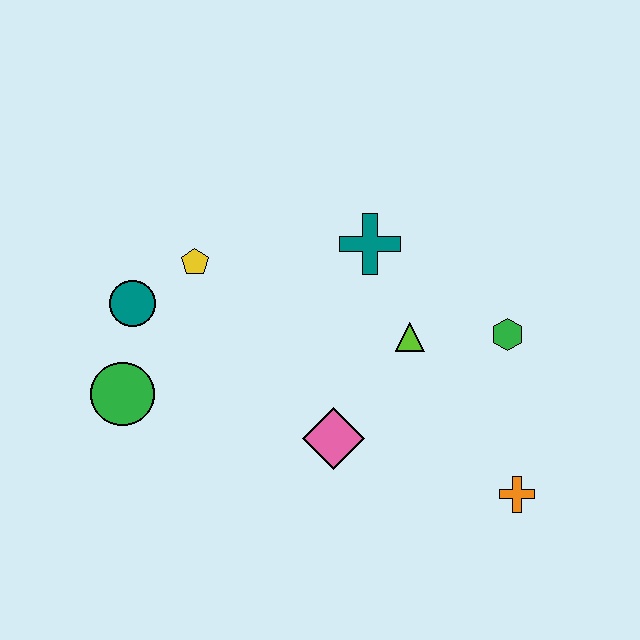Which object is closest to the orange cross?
The green hexagon is closest to the orange cross.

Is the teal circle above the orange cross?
Yes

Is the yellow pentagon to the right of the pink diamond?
No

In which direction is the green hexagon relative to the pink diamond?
The green hexagon is to the right of the pink diamond.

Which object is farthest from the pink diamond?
The teal circle is farthest from the pink diamond.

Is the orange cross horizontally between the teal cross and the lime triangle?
No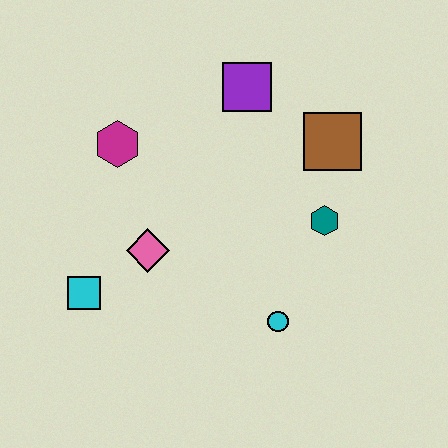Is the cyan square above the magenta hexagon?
No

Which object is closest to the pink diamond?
The cyan square is closest to the pink diamond.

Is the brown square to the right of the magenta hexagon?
Yes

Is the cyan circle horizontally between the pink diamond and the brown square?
Yes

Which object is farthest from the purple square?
The cyan square is farthest from the purple square.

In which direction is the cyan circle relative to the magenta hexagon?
The cyan circle is below the magenta hexagon.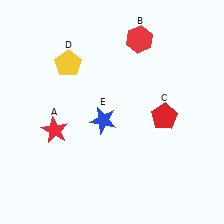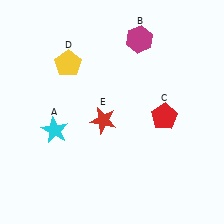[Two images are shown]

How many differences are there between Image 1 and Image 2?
There are 3 differences between the two images.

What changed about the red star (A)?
In Image 1, A is red. In Image 2, it changed to cyan.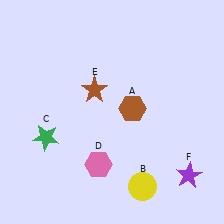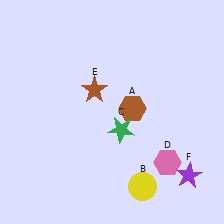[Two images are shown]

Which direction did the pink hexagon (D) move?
The pink hexagon (D) moved right.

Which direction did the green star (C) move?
The green star (C) moved right.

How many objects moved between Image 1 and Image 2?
2 objects moved between the two images.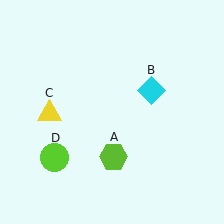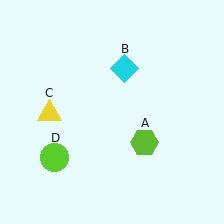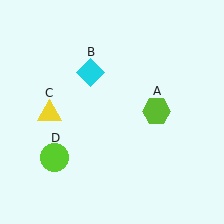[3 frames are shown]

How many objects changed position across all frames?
2 objects changed position: lime hexagon (object A), cyan diamond (object B).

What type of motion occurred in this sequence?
The lime hexagon (object A), cyan diamond (object B) rotated counterclockwise around the center of the scene.